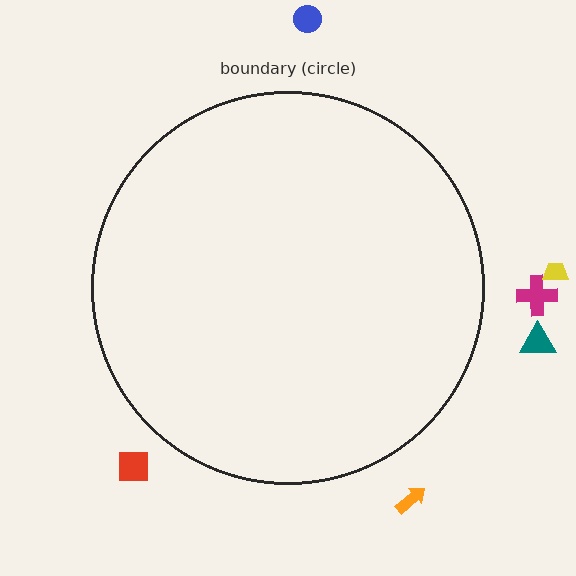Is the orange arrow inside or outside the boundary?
Outside.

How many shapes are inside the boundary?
0 inside, 6 outside.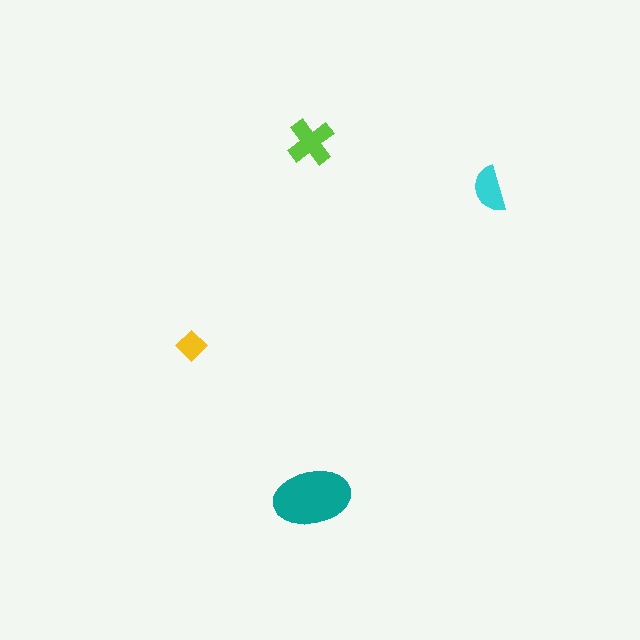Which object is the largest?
The teal ellipse.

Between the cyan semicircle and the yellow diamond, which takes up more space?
The cyan semicircle.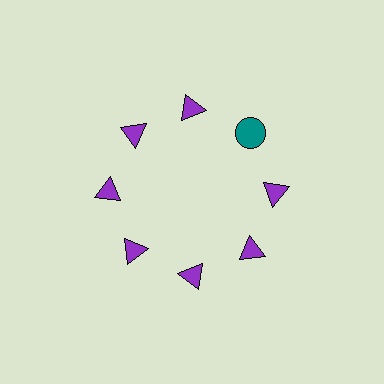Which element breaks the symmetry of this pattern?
The teal circle at roughly the 2 o'clock position breaks the symmetry. All other shapes are purple triangles.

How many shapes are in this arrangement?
There are 8 shapes arranged in a ring pattern.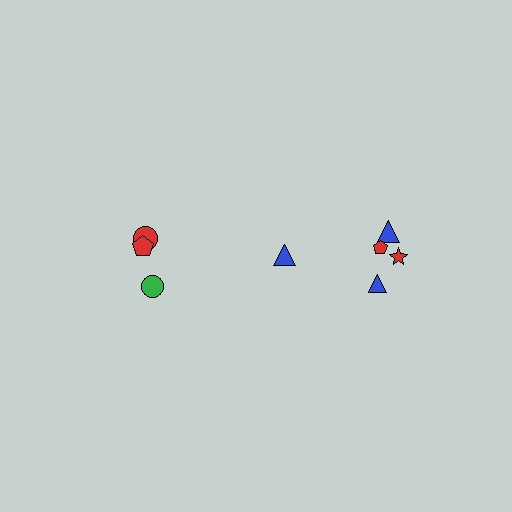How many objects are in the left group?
There are 3 objects.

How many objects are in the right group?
There are 5 objects.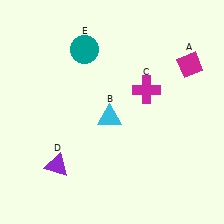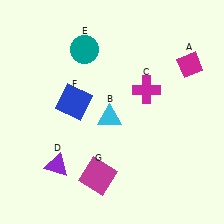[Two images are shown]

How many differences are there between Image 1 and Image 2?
There are 2 differences between the two images.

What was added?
A blue square (F), a magenta square (G) were added in Image 2.